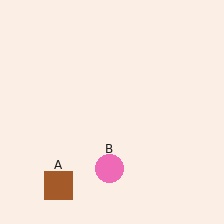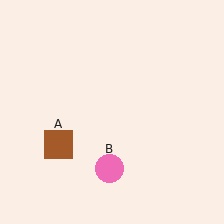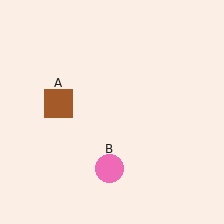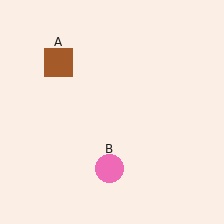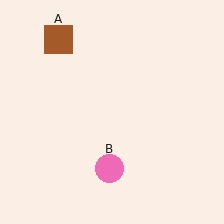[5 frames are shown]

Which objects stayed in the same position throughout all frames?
Pink circle (object B) remained stationary.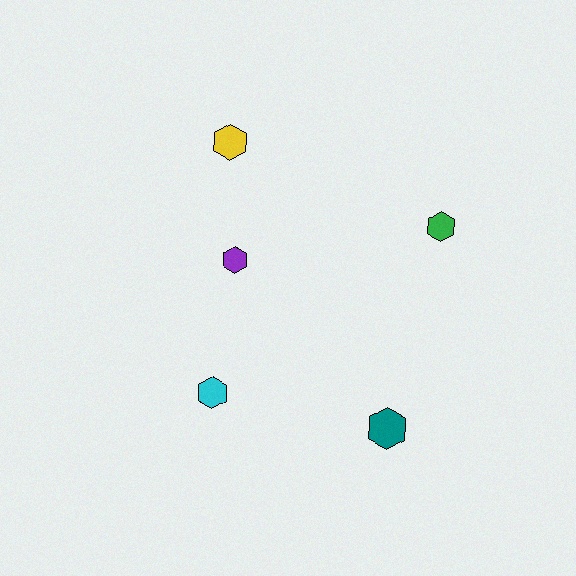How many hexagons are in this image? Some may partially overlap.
There are 5 hexagons.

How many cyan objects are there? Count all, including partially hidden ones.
There is 1 cyan object.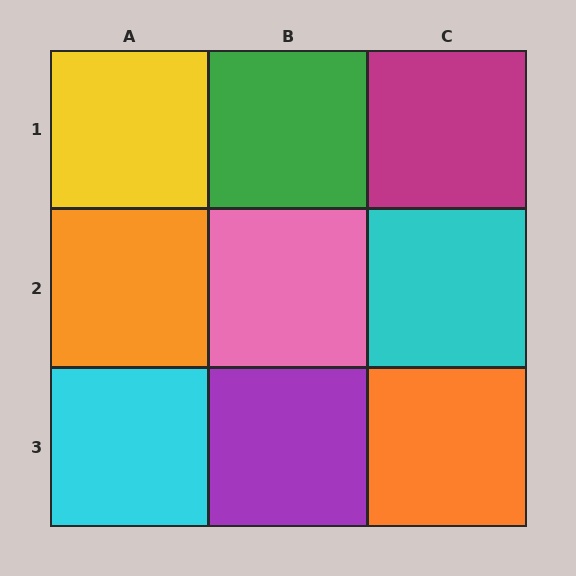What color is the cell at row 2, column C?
Cyan.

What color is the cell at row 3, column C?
Orange.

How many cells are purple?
1 cell is purple.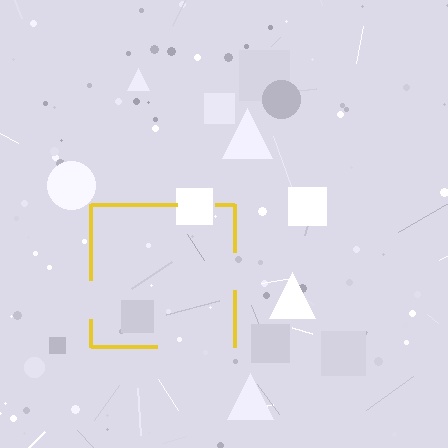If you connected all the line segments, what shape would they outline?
They would outline a square.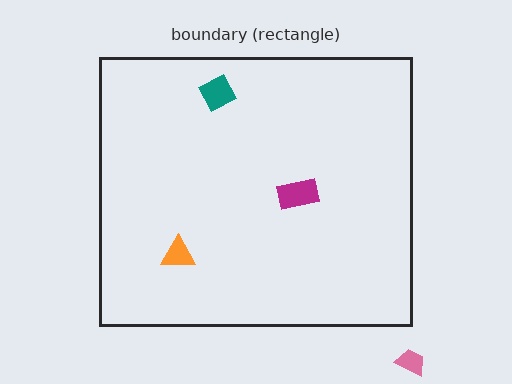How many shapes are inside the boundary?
3 inside, 1 outside.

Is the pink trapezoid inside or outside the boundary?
Outside.